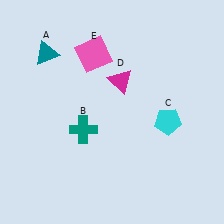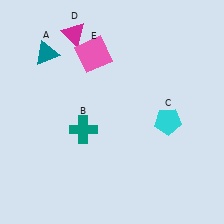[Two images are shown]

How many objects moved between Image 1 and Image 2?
1 object moved between the two images.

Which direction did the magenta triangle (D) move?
The magenta triangle (D) moved up.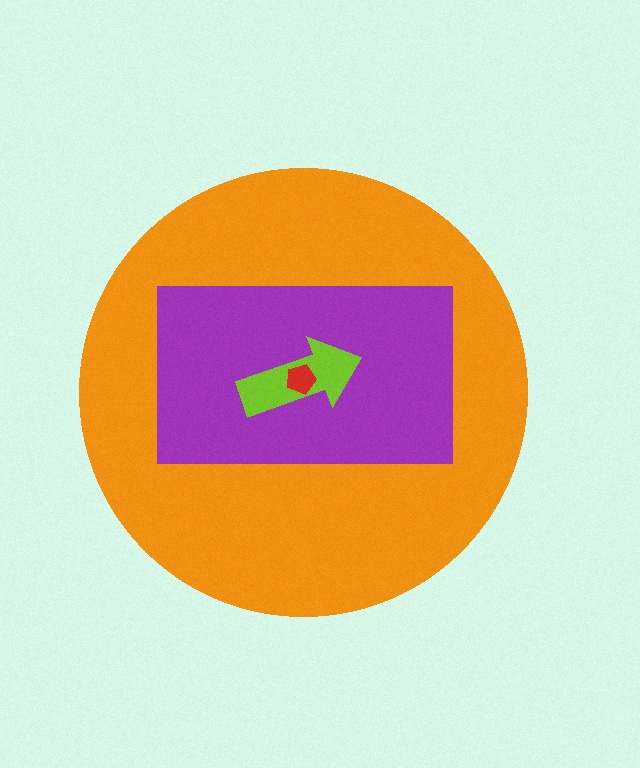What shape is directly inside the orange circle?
The purple rectangle.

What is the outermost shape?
The orange circle.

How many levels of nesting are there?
4.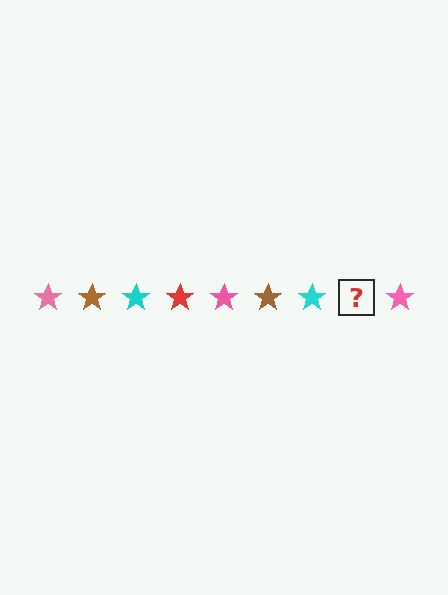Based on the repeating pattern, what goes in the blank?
The blank should be a red star.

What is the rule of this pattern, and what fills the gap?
The rule is that the pattern cycles through pink, brown, cyan, red stars. The gap should be filled with a red star.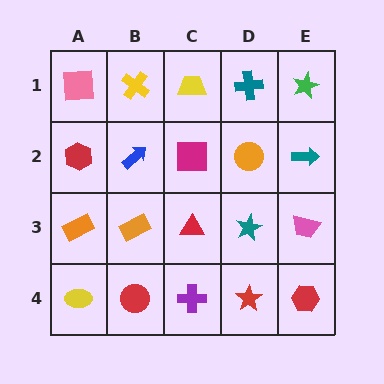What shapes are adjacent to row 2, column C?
A yellow trapezoid (row 1, column C), a red triangle (row 3, column C), a blue arrow (row 2, column B), an orange circle (row 2, column D).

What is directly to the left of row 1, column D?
A yellow trapezoid.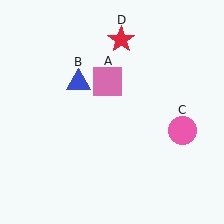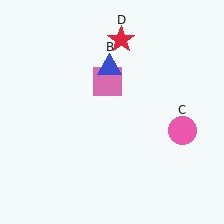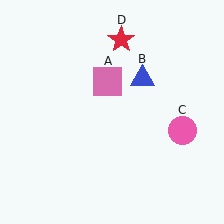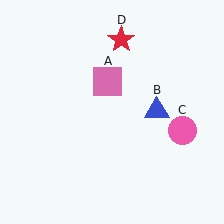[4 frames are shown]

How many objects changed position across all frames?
1 object changed position: blue triangle (object B).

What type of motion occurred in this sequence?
The blue triangle (object B) rotated clockwise around the center of the scene.